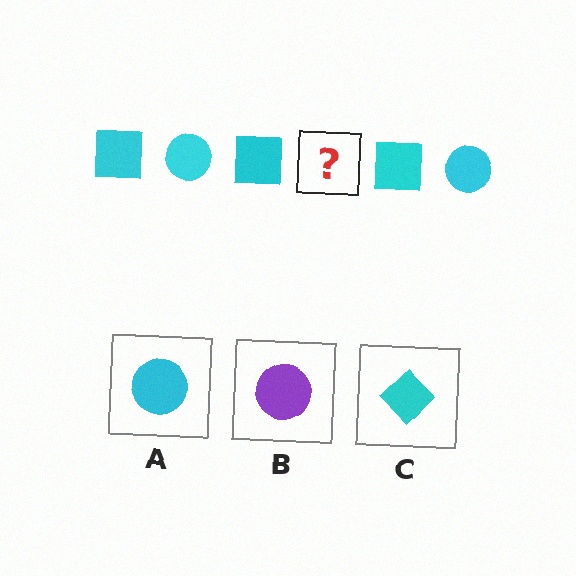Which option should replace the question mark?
Option A.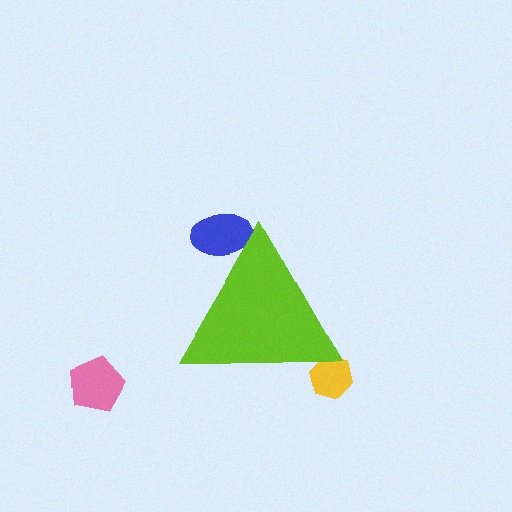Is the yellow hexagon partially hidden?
Yes, the yellow hexagon is partially hidden behind the lime triangle.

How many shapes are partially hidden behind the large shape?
2 shapes are partially hidden.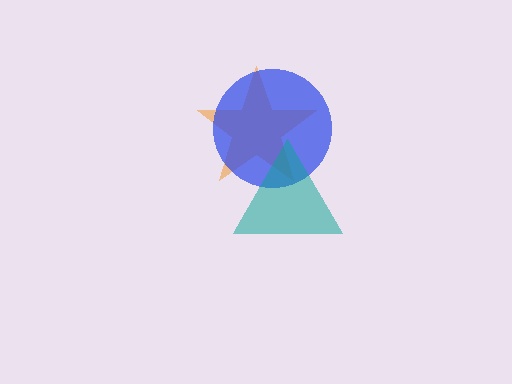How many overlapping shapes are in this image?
There are 3 overlapping shapes in the image.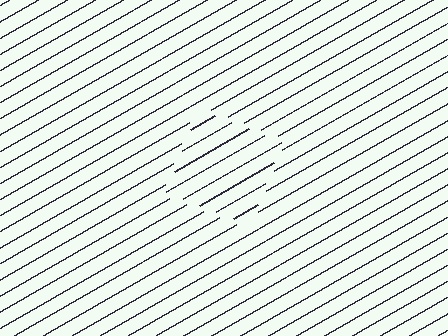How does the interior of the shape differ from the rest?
The interior of the shape contains the same grating, shifted by half a period — the contour is defined by the phase discontinuity where line-ends from the inner and outer gratings abut.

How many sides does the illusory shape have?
4 sides — the line-ends trace a square.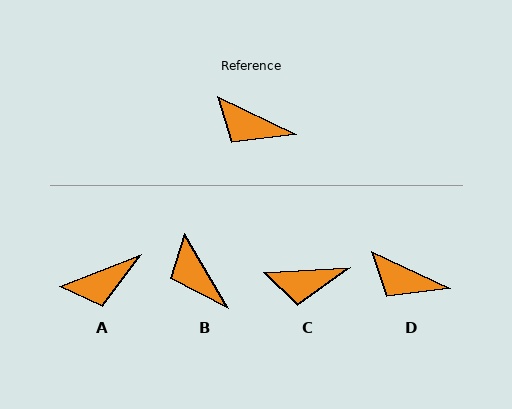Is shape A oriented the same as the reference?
No, it is off by about 47 degrees.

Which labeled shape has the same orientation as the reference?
D.